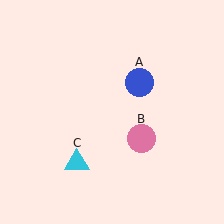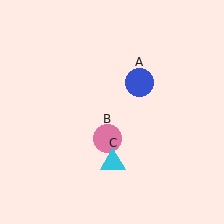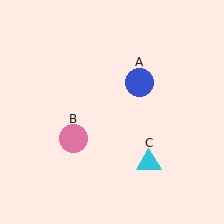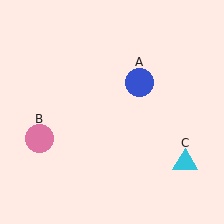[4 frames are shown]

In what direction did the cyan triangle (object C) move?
The cyan triangle (object C) moved right.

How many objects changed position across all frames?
2 objects changed position: pink circle (object B), cyan triangle (object C).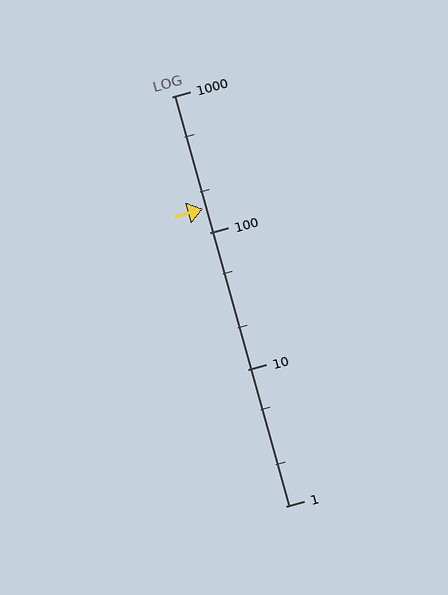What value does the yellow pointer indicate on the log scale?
The pointer indicates approximately 150.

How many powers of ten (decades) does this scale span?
The scale spans 3 decades, from 1 to 1000.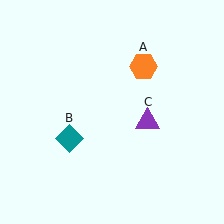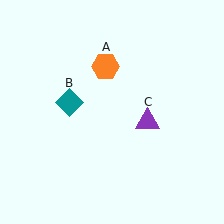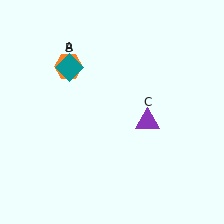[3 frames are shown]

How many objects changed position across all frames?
2 objects changed position: orange hexagon (object A), teal diamond (object B).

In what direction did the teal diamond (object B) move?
The teal diamond (object B) moved up.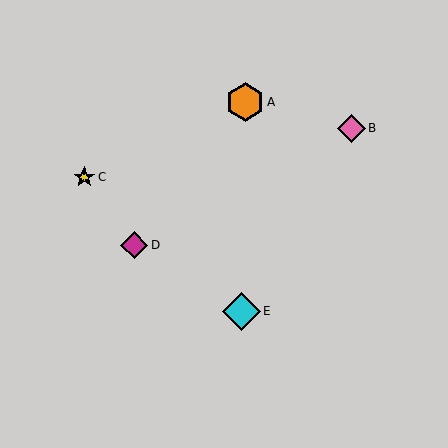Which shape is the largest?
The orange hexagon (labeled A) is the largest.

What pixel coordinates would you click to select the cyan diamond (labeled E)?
Click at (241, 311) to select the cyan diamond E.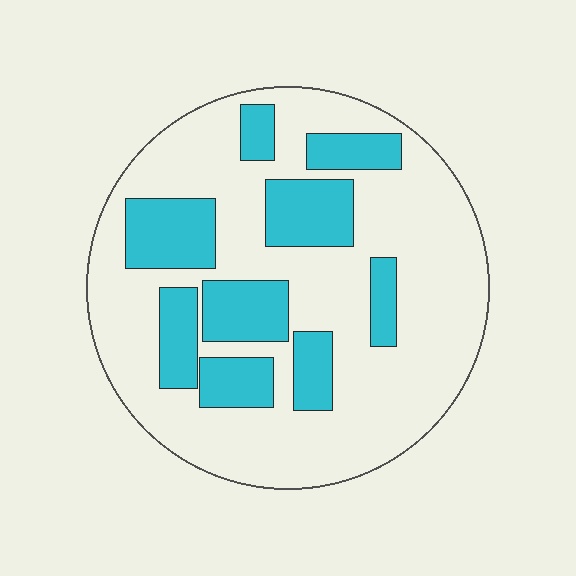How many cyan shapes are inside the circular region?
9.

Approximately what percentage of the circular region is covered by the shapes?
Approximately 30%.